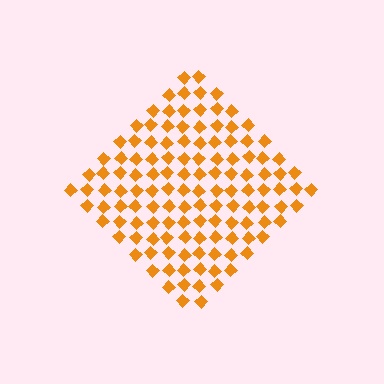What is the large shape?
The large shape is a diamond.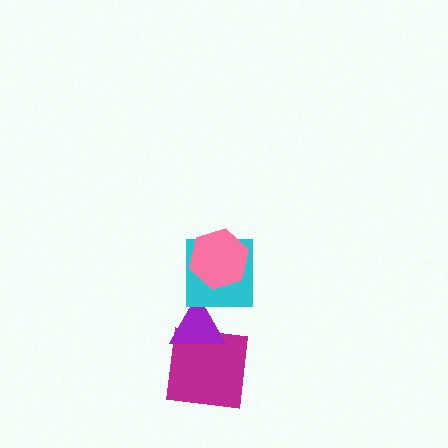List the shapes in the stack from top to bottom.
From top to bottom: the pink hexagon, the cyan square, the purple triangle, the magenta square.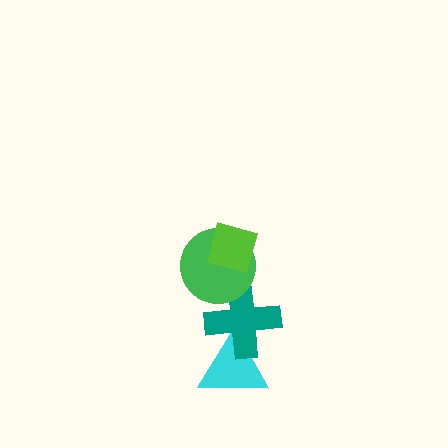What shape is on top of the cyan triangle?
The teal cross is on top of the cyan triangle.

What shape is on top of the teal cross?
The green circle is on top of the teal cross.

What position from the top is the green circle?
The green circle is 2nd from the top.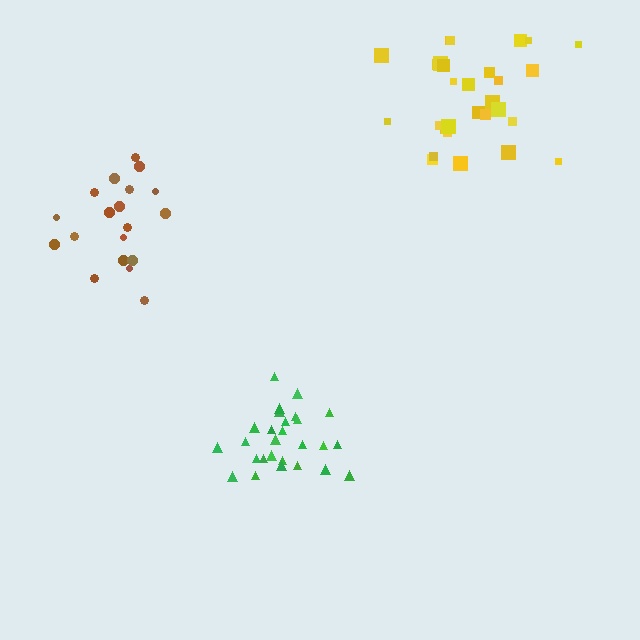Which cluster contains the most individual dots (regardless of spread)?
Yellow (30).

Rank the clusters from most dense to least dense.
green, yellow, brown.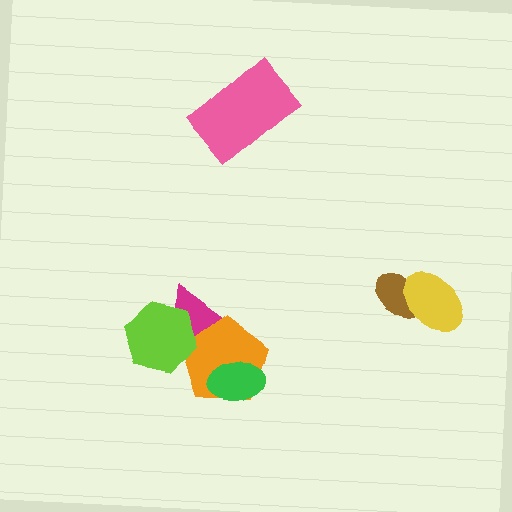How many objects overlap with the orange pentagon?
3 objects overlap with the orange pentagon.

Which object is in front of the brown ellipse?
The yellow ellipse is in front of the brown ellipse.